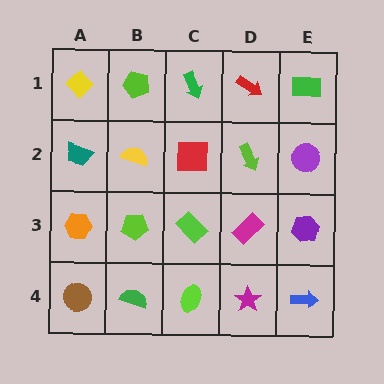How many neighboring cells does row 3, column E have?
3.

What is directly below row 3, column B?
A green semicircle.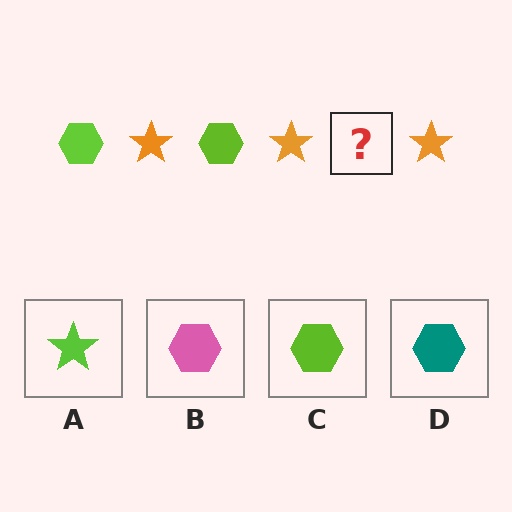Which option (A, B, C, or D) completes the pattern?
C.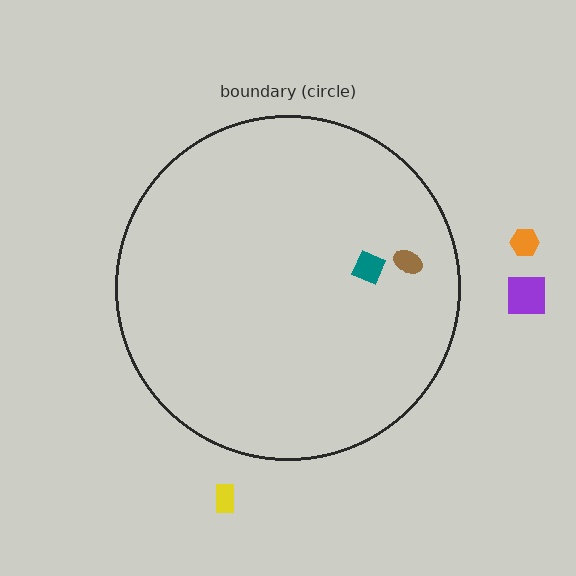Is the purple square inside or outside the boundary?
Outside.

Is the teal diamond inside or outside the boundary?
Inside.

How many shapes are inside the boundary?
2 inside, 3 outside.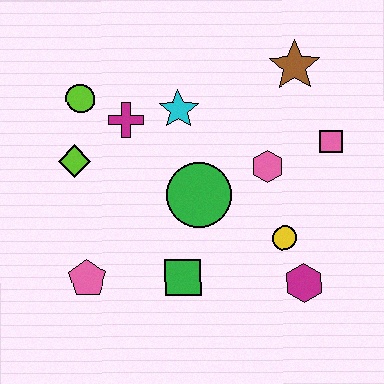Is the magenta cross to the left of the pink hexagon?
Yes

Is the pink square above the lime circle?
No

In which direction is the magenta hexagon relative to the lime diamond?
The magenta hexagon is to the right of the lime diamond.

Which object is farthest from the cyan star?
The magenta hexagon is farthest from the cyan star.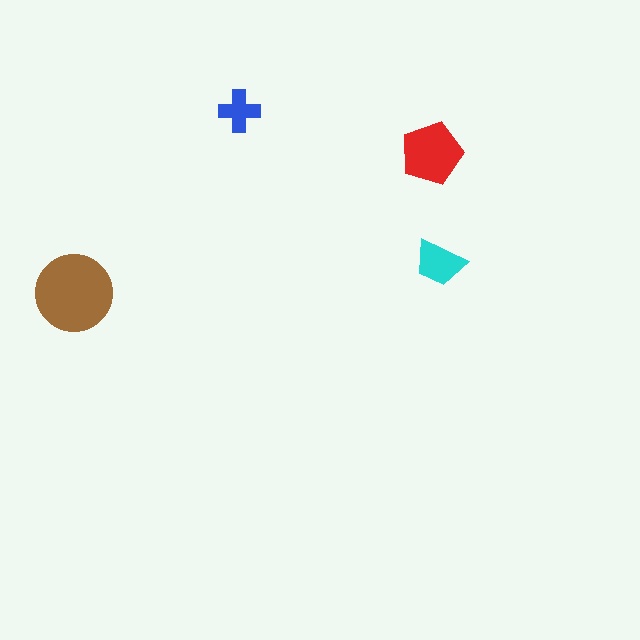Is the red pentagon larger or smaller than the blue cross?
Larger.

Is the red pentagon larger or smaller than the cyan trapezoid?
Larger.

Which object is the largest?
The brown circle.